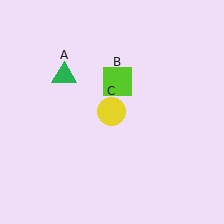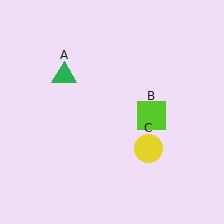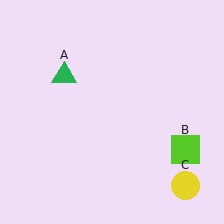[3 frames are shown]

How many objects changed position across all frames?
2 objects changed position: lime square (object B), yellow circle (object C).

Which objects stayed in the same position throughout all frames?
Green triangle (object A) remained stationary.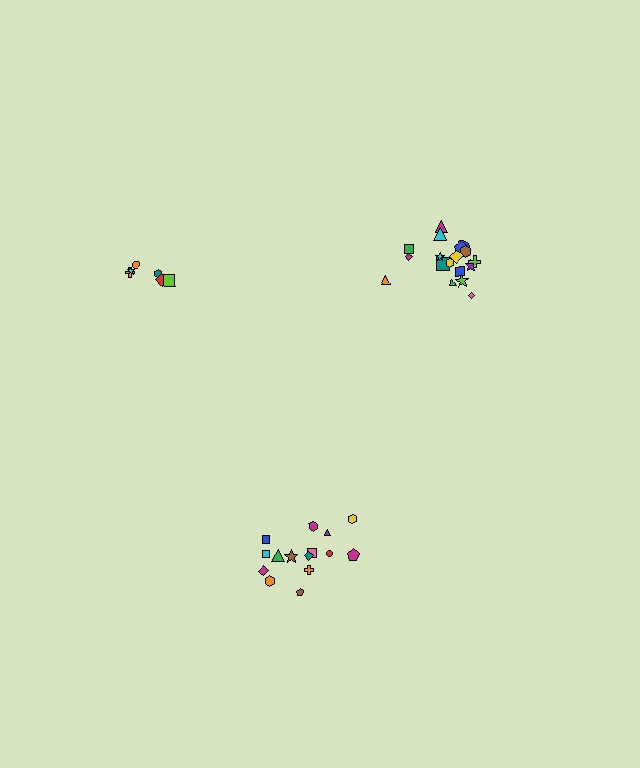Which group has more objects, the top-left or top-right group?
The top-right group.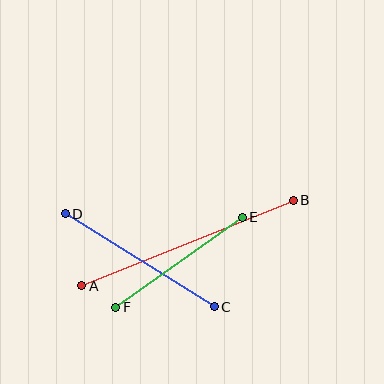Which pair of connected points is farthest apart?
Points A and B are farthest apart.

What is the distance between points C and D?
The distance is approximately 175 pixels.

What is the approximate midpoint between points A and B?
The midpoint is at approximately (188, 243) pixels.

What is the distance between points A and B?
The distance is approximately 228 pixels.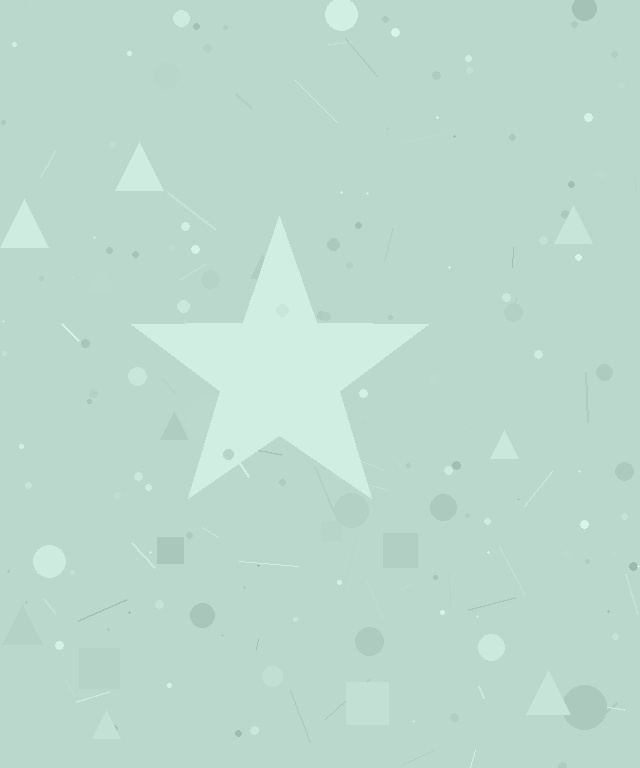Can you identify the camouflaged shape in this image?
The camouflaged shape is a star.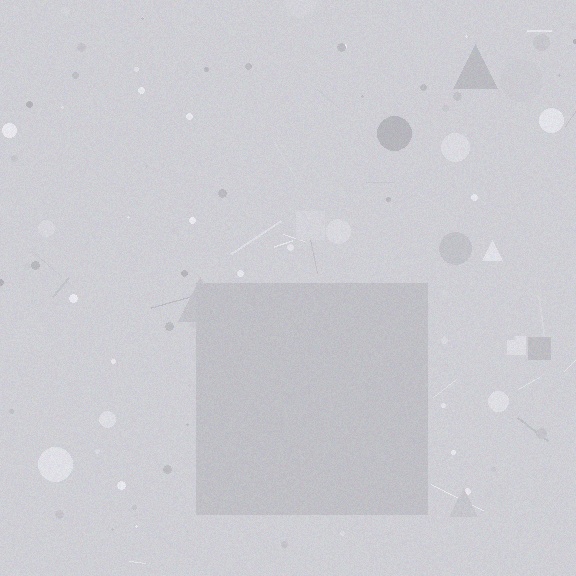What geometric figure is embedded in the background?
A square is embedded in the background.